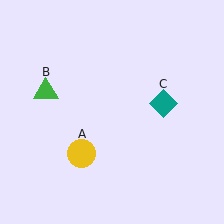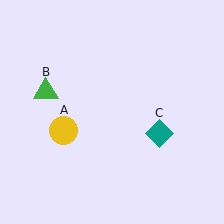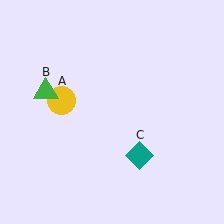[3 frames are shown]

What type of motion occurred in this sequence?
The yellow circle (object A), teal diamond (object C) rotated clockwise around the center of the scene.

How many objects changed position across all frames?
2 objects changed position: yellow circle (object A), teal diamond (object C).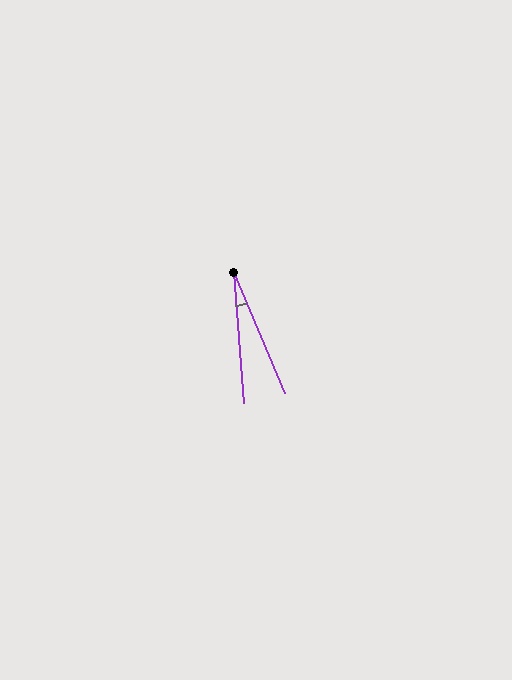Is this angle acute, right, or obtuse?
It is acute.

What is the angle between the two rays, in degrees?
Approximately 19 degrees.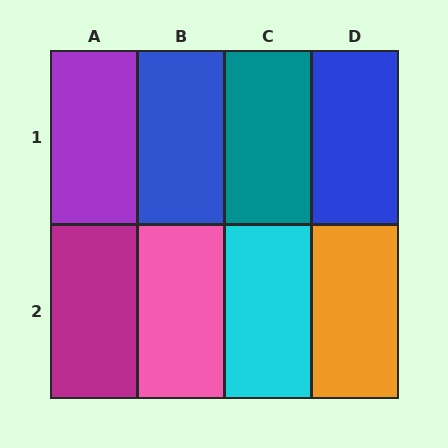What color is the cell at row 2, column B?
Pink.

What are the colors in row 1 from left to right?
Purple, blue, teal, blue.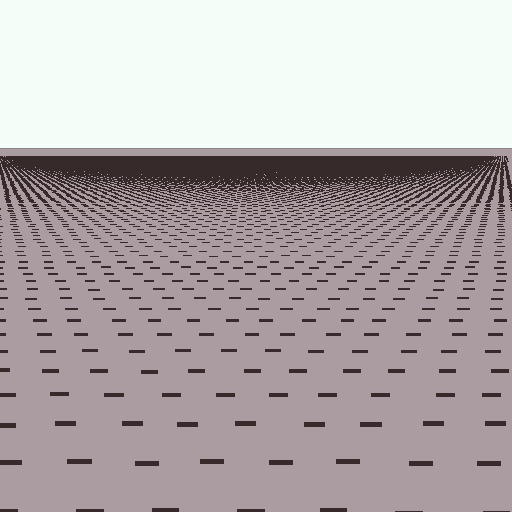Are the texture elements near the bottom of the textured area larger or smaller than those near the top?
Larger. Near the bottom, elements are closer to the viewer and appear at a bigger on-screen size.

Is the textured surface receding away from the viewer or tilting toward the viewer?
The surface is receding away from the viewer. Texture elements get smaller and denser toward the top.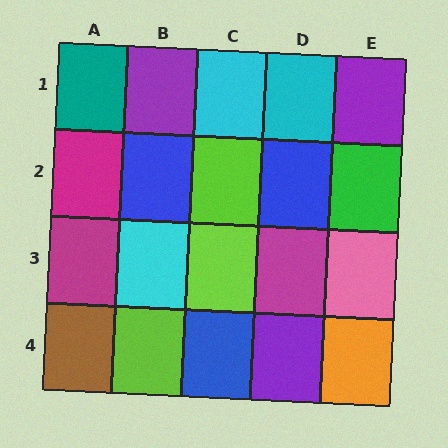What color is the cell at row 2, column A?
Magenta.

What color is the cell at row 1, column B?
Purple.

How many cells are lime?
3 cells are lime.